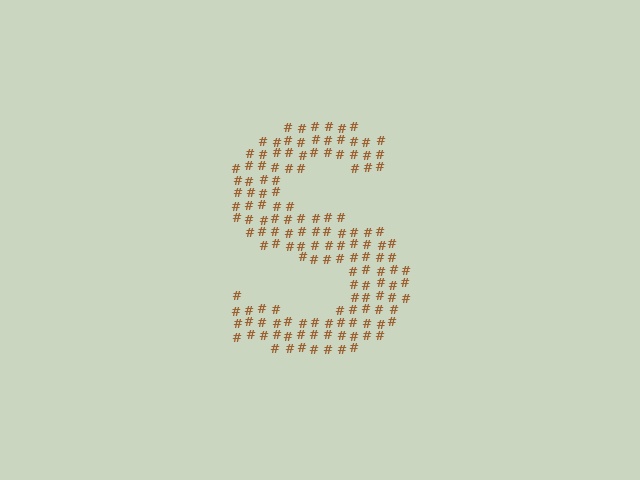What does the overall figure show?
The overall figure shows the letter S.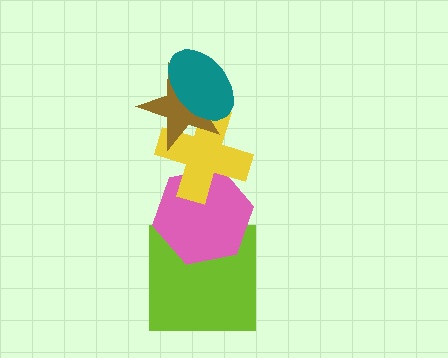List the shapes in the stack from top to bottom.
From top to bottom: the teal ellipse, the brown star, the yellow cross, the pink hexagon, the lime square.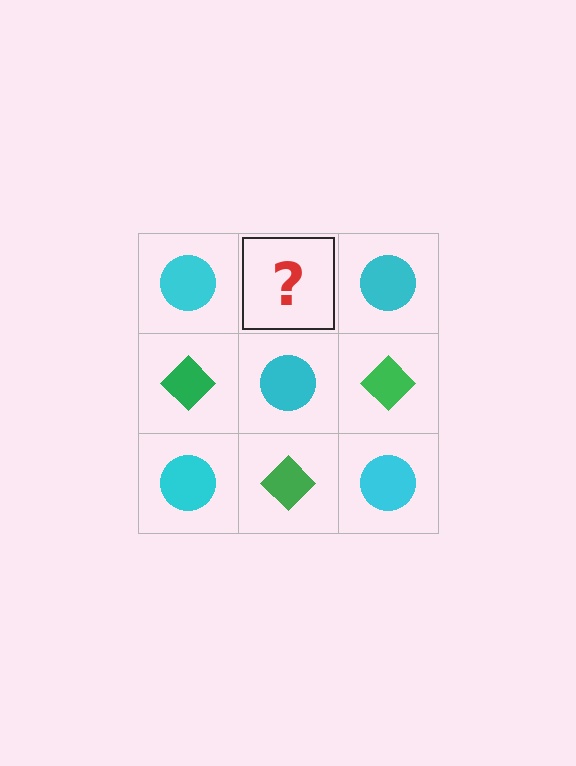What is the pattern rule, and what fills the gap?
The rule is that it alternates cyan circle and green diamond in a checkerboard pattern. The gap should be filled with a green diamond.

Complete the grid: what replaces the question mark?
The question mark should be replaced with a green diamond.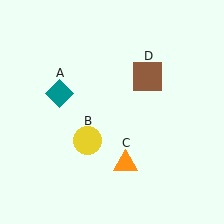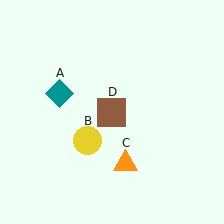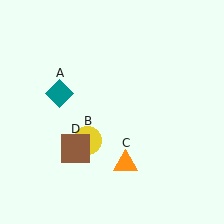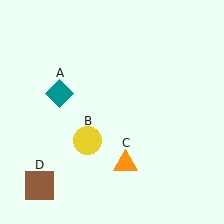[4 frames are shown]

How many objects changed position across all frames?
1 object changed position: brown square (object D).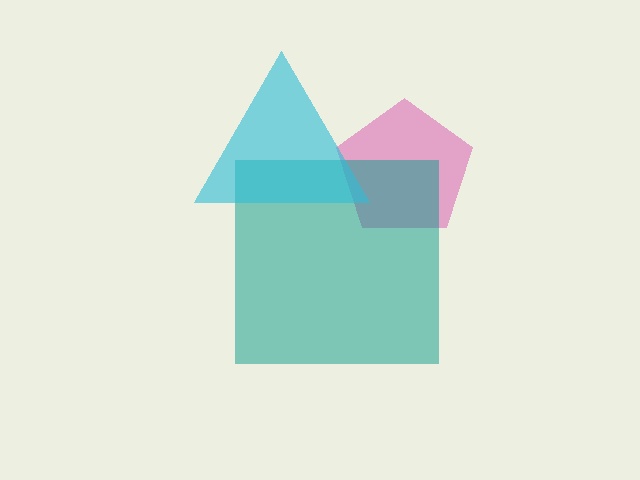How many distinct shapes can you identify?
There are 3 distinct shapes: a pink pentagon, a teal square, a cyan triangle.